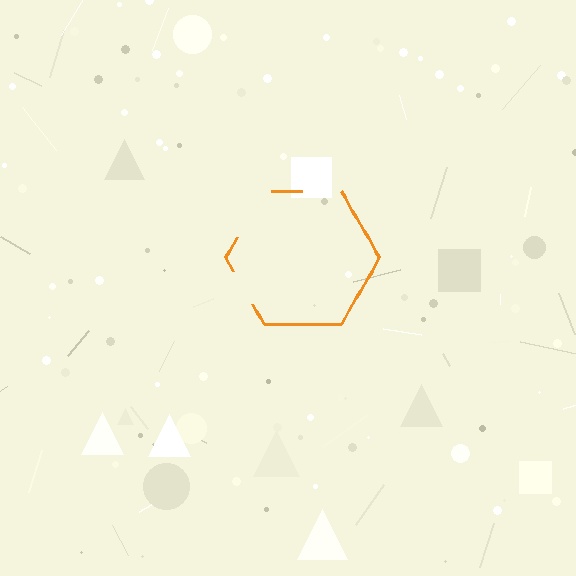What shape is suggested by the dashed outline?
The dashed outline suggests a hexagon.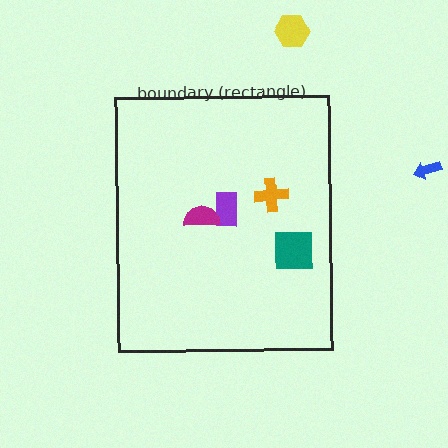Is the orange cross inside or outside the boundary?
Inside.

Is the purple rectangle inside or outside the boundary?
Inside.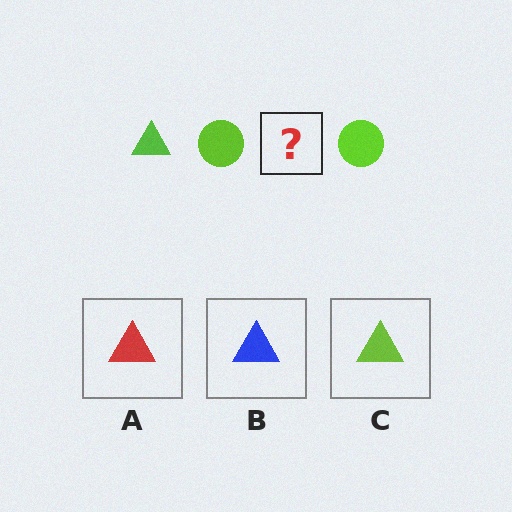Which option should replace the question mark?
Option C.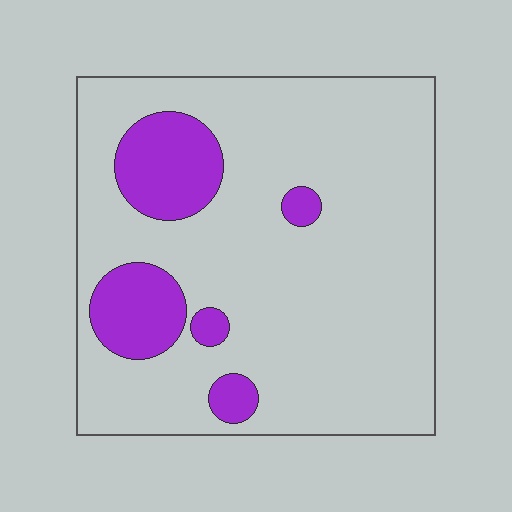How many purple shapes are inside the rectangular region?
5.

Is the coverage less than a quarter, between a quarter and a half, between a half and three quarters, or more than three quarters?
Less than a quarter.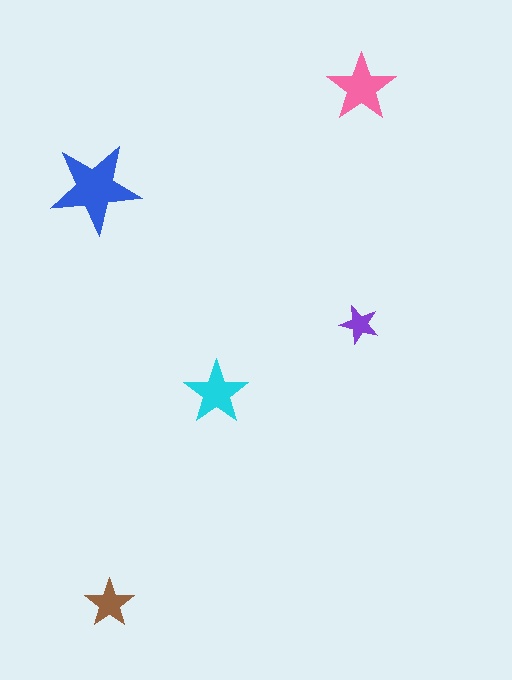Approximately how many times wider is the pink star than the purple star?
About 2 times wider.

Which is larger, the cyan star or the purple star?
The cyan one.